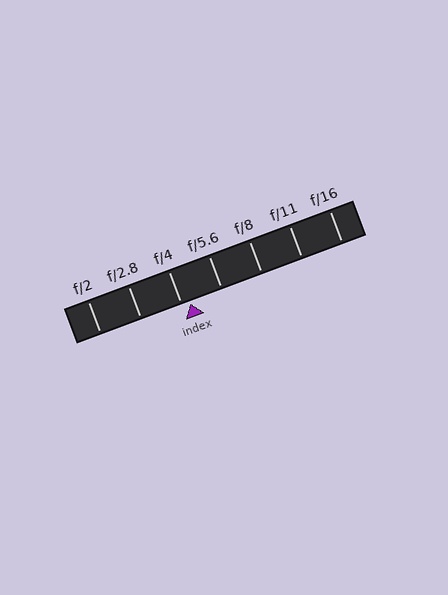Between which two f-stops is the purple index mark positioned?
The index mark is between f/4 and f/5.6.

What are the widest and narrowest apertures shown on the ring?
The widest aperture shown is f/2 and the narrowest is f/16.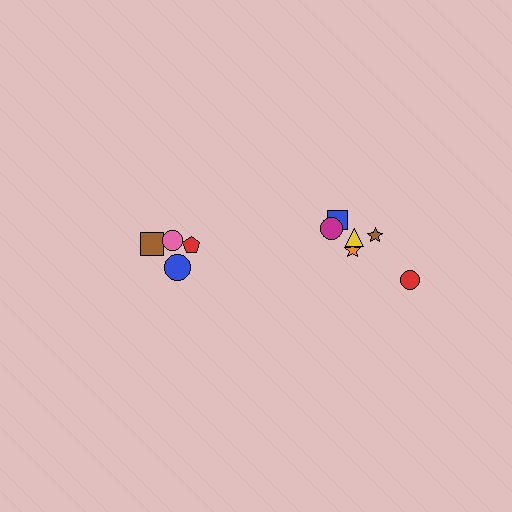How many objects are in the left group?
There are 4 objects.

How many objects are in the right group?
There are 6 objects.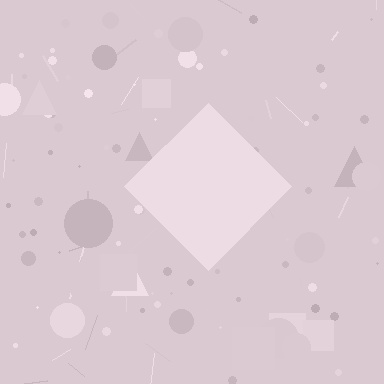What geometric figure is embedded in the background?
A diamond is embedded in the background.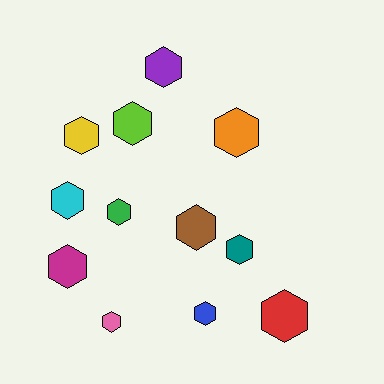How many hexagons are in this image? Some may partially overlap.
There are 12 hexagons.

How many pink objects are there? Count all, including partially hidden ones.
There is 1 pink object.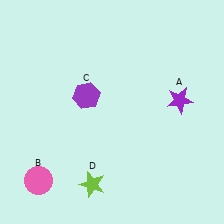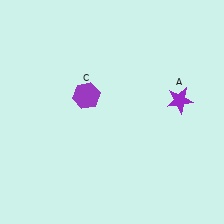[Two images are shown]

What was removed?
The pink circle (B), the lime star (D) were removed in Image 2.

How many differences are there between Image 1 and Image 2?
There are 2 differences between the two images.